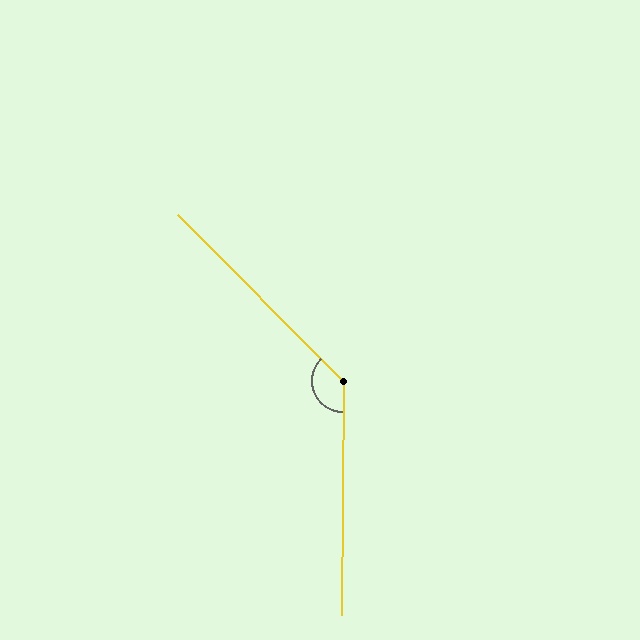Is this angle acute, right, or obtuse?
It is obtuse.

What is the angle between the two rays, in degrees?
Approximately 135 degrees.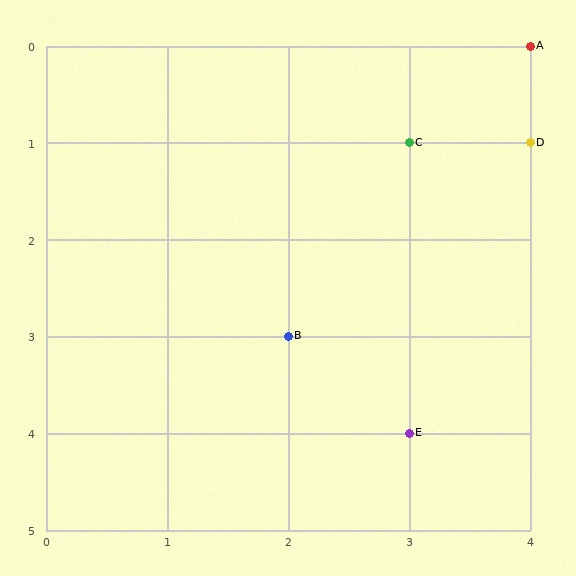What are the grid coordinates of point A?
Point A is at grid coordinates (4, 0).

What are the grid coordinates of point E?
Point E is at grid coordinates (3, 4).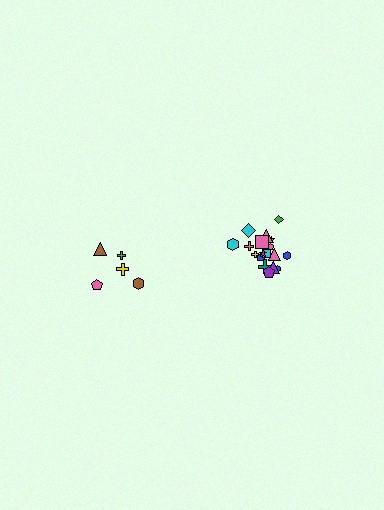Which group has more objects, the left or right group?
The right group.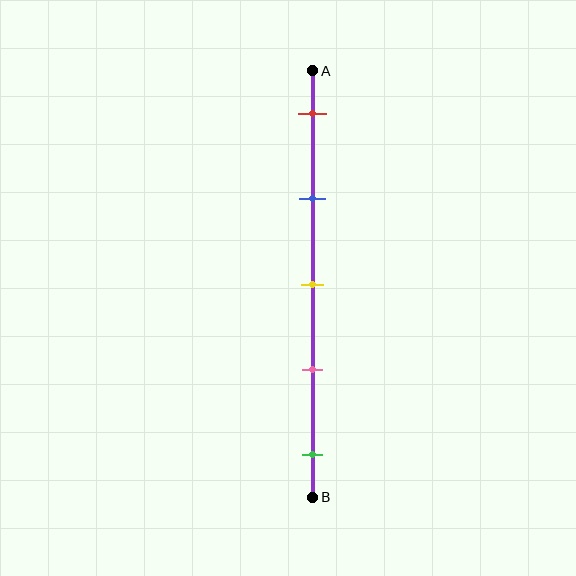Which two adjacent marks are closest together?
The yellow and pink marks are the closest adjacent pair.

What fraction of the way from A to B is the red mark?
The red mark is approximately 10% (0.1) of the way from A to B.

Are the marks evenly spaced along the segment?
Yes, the marks are approximately evenly spaced.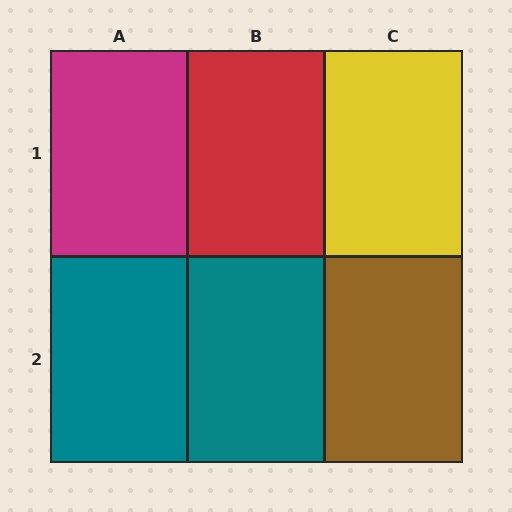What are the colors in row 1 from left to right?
Magenta, red, yellow.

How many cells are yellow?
1 cell is yellow.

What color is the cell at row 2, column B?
Teal.